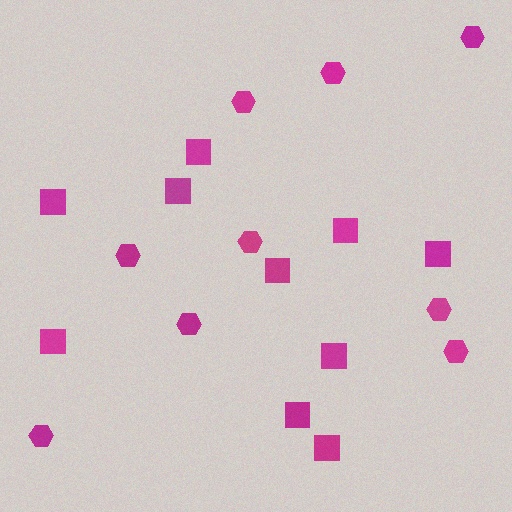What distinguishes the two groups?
There are 2 groups: one group of hexagons (9) and one group of squares (10).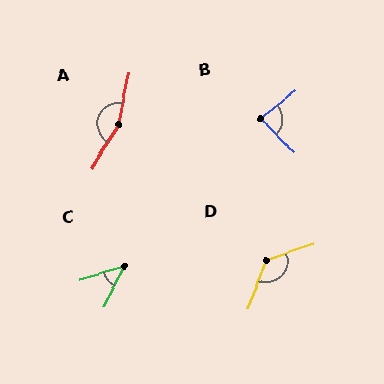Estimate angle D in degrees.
Approximately 130 degrees.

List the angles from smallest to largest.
C (47°), B (84°), D (130°), A (160°).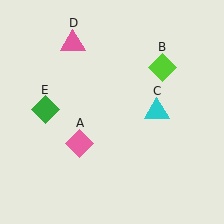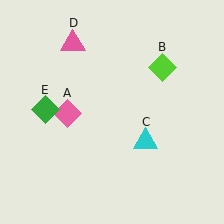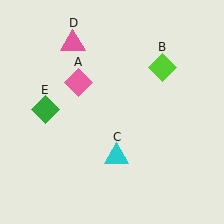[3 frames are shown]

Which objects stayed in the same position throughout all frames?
Lime diamond (object B) and pink triangle (object D) and green diamond (object E) remained stationary.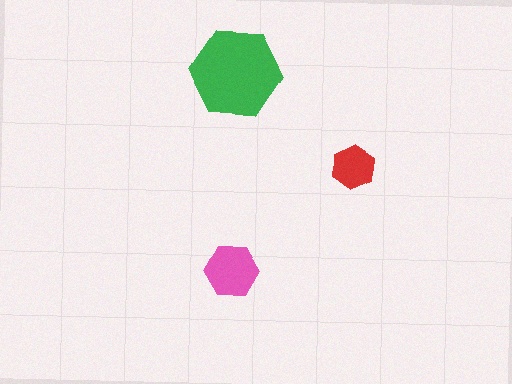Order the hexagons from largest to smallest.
the green one, the pink one, the red one.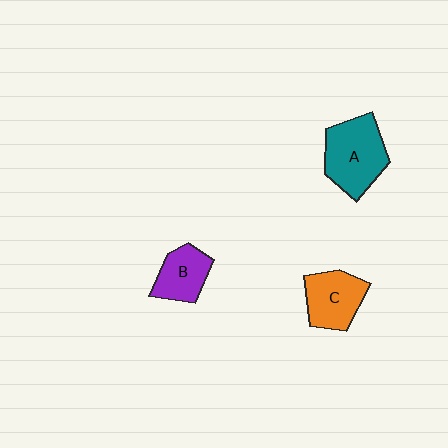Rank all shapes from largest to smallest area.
From largest to smallest: A (teal), C (orange), B (purple).